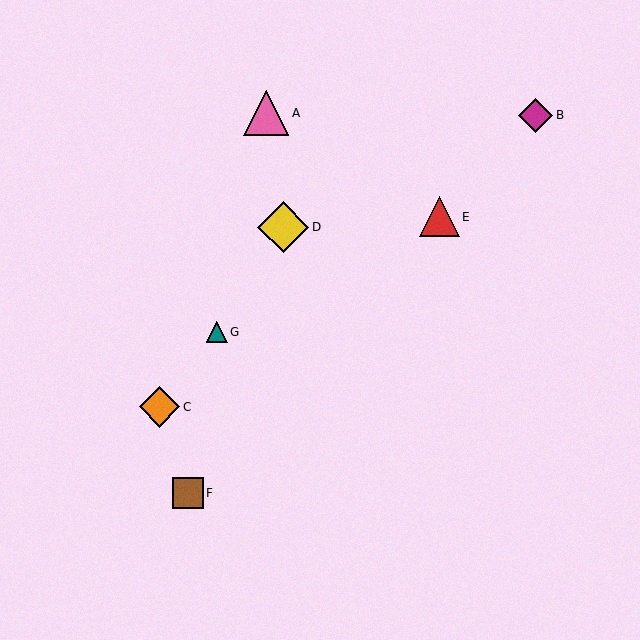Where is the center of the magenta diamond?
The center of the magenta diamond is at (536, 116).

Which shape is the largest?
The yellow diamond (labeled D) is the largest.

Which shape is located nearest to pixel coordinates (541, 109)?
The magenta diamond (labeled B) at (536, 116) is nearest to that location.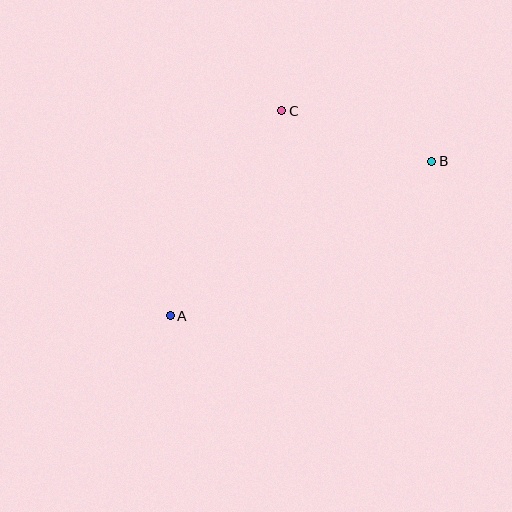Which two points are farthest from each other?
Points A and B are farthest from each other.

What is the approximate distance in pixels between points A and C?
The distance between A and C is approximately 233 pixels.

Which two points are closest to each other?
Points B and C are closest to each other.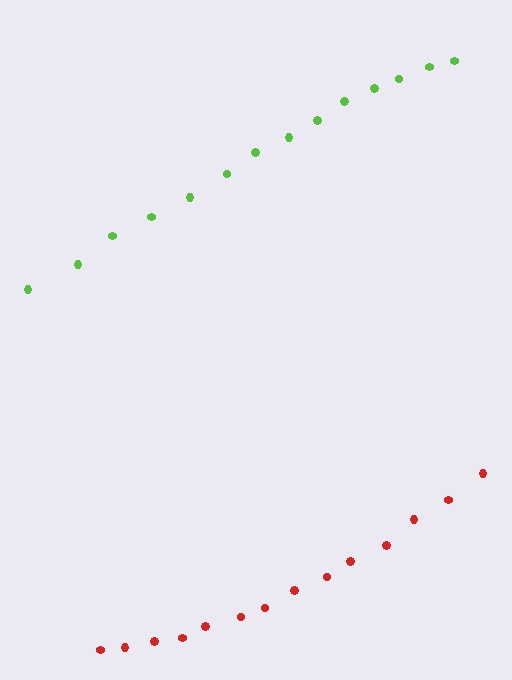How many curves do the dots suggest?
There are 2 distinct paths.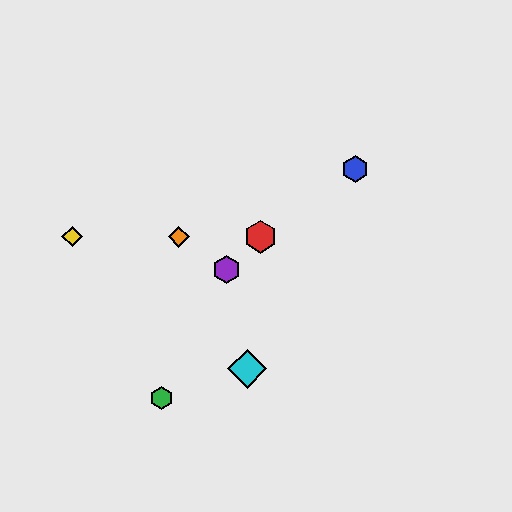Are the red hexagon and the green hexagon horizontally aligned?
No, the red hexagon is at y≈237 and the green hexagon is at y≈398.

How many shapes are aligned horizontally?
3 shapes (the red hexagon, the yellow diamond, the orange diamond) are aligned horizontally.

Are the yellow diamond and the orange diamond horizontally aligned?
Yes, both are at y≈237.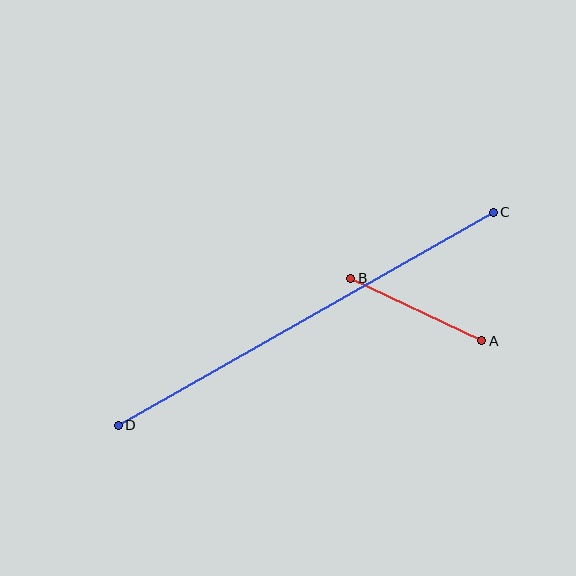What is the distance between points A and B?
The distance is approximately 145 pixels.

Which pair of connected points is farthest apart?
Points C and D are farthest apart.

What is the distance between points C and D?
The distance is approximately 431 pixels.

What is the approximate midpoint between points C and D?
The midpoint is at approximately (306, 319) pixels.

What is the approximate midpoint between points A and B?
The midpoint is at approximately (416, 309) pixels.